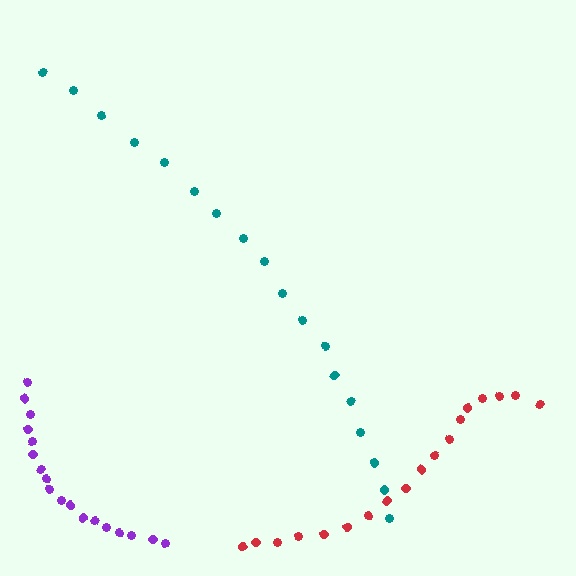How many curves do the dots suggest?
There are 3 distinct paths.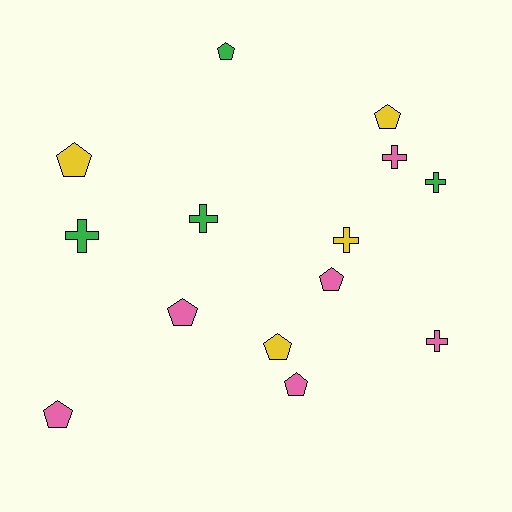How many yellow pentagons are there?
There are 3 yellow pentagons.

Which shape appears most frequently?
Pentagon, with 8 objects.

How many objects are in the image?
There are 14 objects.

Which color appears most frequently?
Pink, with 6 objects.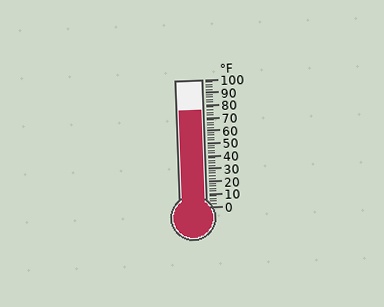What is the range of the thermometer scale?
The thermometer scale ranges from 0°F to 100°F.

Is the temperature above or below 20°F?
The temperature is above 20°F.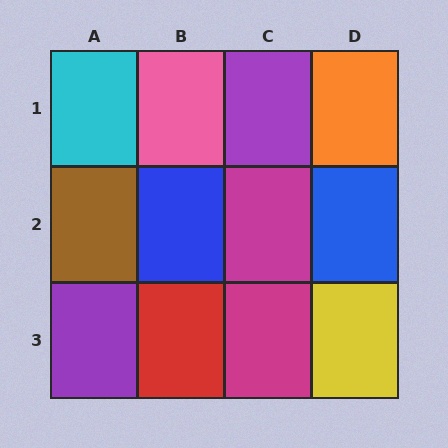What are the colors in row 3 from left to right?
Purple, red, magenta, yellow.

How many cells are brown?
1 cell is brown.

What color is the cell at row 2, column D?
Blue.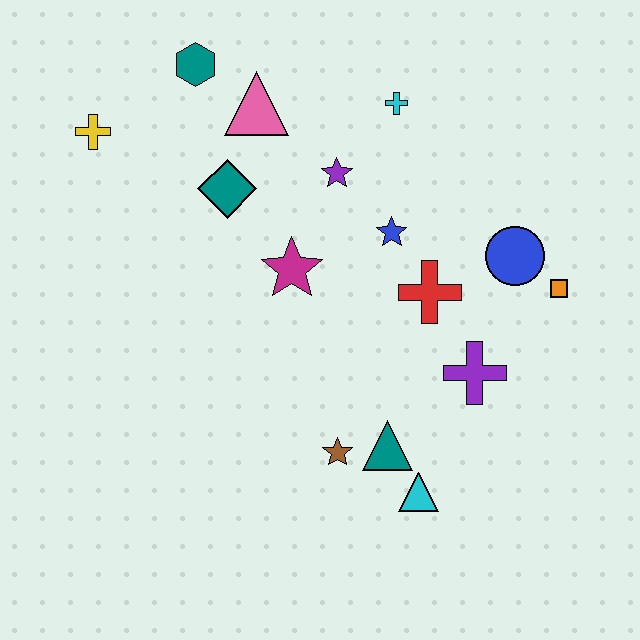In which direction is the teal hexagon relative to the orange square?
The teal hexagon is to the left of the orange square.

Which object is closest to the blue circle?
The orange square is closest to the blue circle.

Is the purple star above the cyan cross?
No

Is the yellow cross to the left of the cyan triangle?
Yes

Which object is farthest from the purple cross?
The yellow cross is farthest from the purple cross.